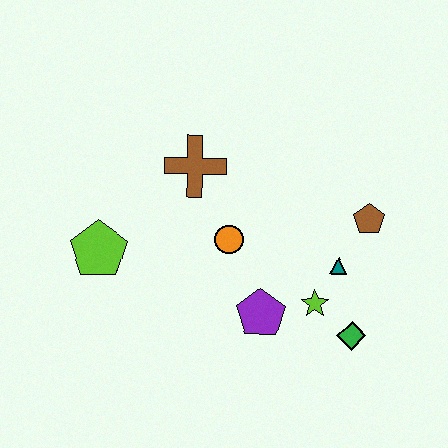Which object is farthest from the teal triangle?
The lime pentagon is farthest from the teal triangle.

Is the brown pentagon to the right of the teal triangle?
Yes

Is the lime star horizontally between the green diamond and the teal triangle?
No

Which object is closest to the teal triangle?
The lime star is closest to the teal triangle.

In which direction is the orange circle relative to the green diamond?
The orange circle is to the left of the green diamond.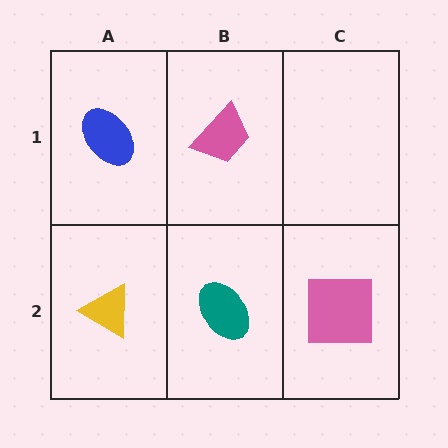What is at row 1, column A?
A blue ellipse.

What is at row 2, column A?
A yellow triangle.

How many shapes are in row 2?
3 shapes.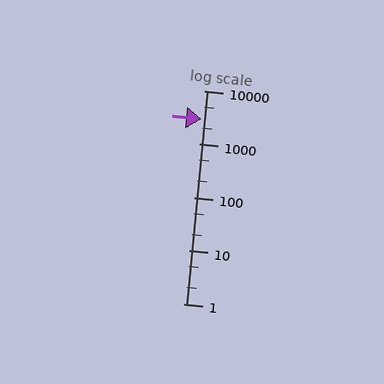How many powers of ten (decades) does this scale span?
The scale spans 4 decades, from 1 to 10000.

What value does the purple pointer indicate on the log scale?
The pointer indicates approximately 2900.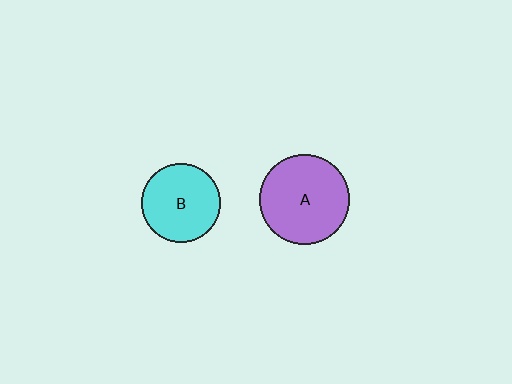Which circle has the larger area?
Circle A (purple).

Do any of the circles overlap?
No, none of the circles overlap.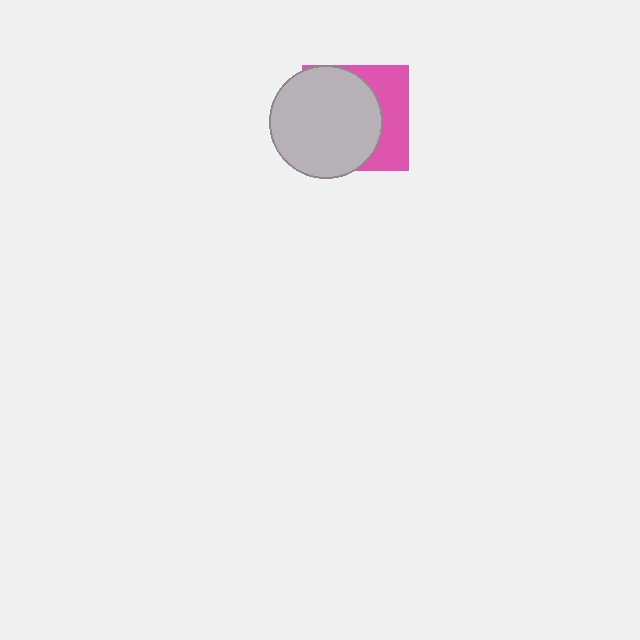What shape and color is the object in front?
The object in front is a light gray circle.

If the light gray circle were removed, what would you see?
You would see the complete pink square.